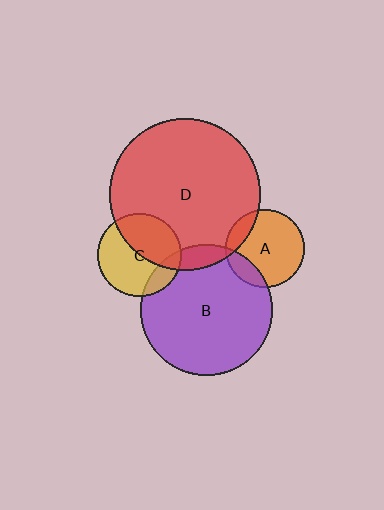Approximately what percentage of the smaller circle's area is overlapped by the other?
Approximately 10%.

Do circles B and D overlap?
Yes.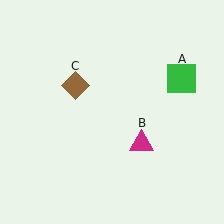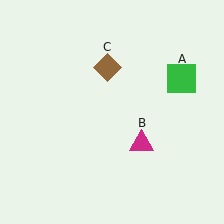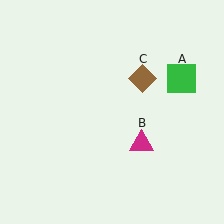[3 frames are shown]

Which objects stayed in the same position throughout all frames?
Green square (object A) and magenta triangle (object B) remained stationary.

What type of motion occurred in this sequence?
The brown diamond (object C) rotated clockwise around the center of the scene.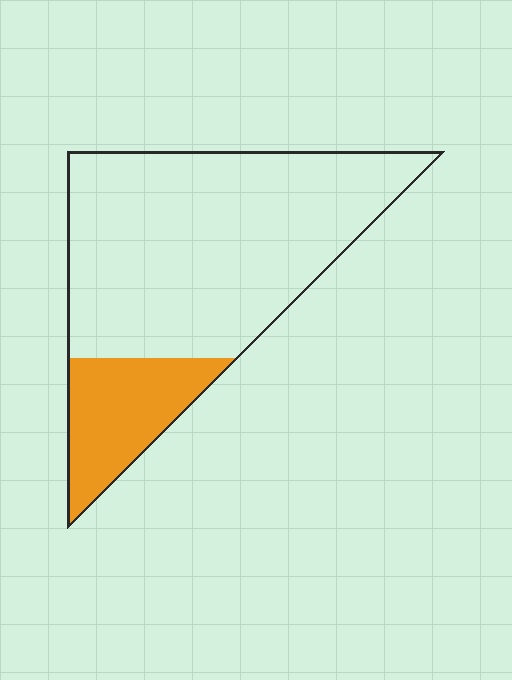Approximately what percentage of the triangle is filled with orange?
Approximately 20%.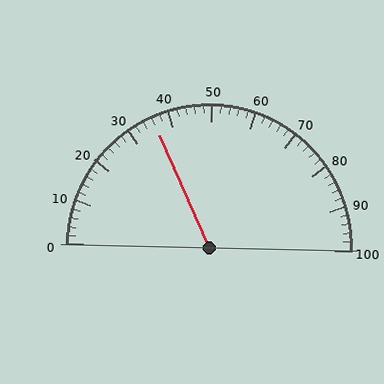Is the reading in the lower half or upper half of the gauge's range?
The reading is in the lower half of the range (0 to 100).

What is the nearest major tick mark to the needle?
The nearest major tick mark is 40.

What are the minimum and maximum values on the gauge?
The gauge ranges from 0 to 100.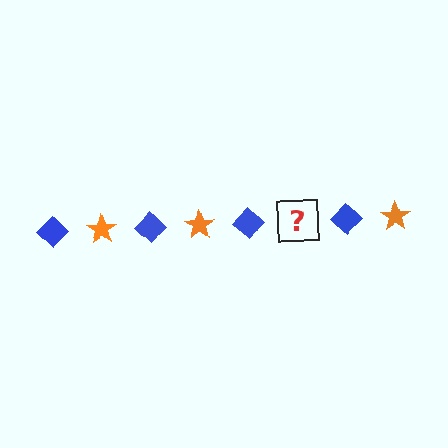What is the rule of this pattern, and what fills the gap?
The rule is that the pattern alternates between blue diamond and orange star. The gap should be filled with an orange star.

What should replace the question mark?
The question mark should be replaced with an orange star.